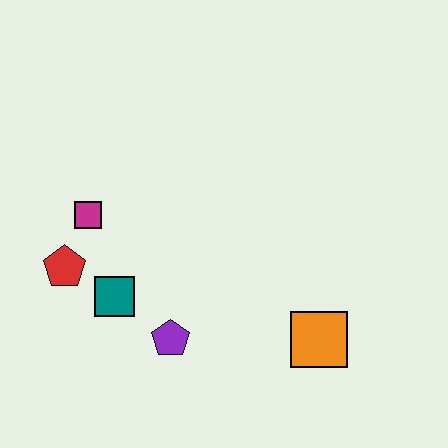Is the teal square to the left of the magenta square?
No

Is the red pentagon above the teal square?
Yes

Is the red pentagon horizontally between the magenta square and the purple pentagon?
No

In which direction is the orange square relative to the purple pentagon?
The orange square is to the right of the purple pentagon.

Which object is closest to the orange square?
The purple pentagon is closest to the orange square.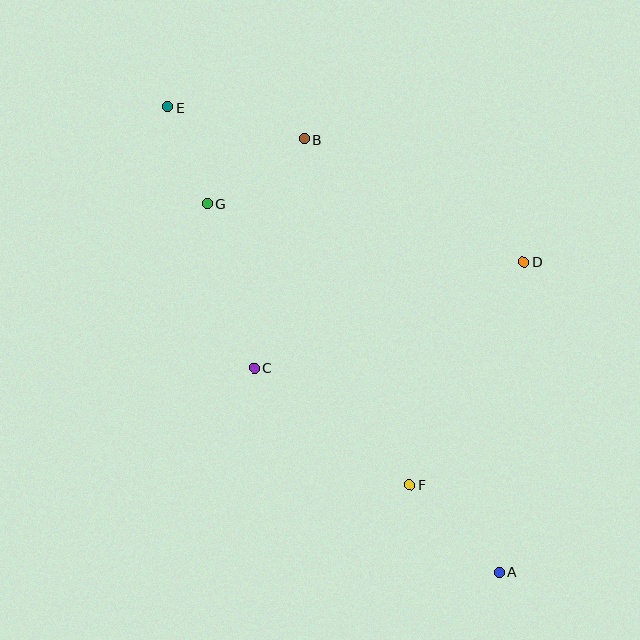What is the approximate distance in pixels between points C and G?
The distance between C and G is approximately 171 pixels.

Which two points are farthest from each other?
Points A and E are farthest from each other.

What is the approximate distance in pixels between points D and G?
The distance between D and G is approximately 322 pixels.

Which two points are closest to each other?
Points E and G are closest to each other.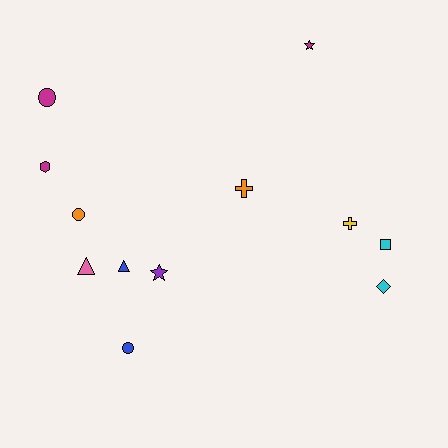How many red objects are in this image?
There are no red objects.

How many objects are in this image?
There are 12 objects.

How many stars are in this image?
There are 2 stars.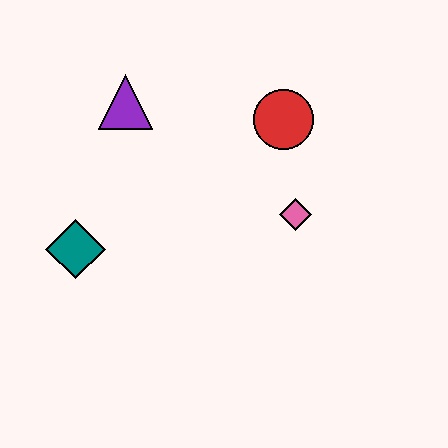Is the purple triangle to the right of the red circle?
No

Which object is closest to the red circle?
The pink diamond is closest to the red circle.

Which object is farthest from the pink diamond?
The teal diamond is farthest from the pink diamond.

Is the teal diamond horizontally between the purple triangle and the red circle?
No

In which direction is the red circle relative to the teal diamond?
The red circle is to the right of the teal diamond.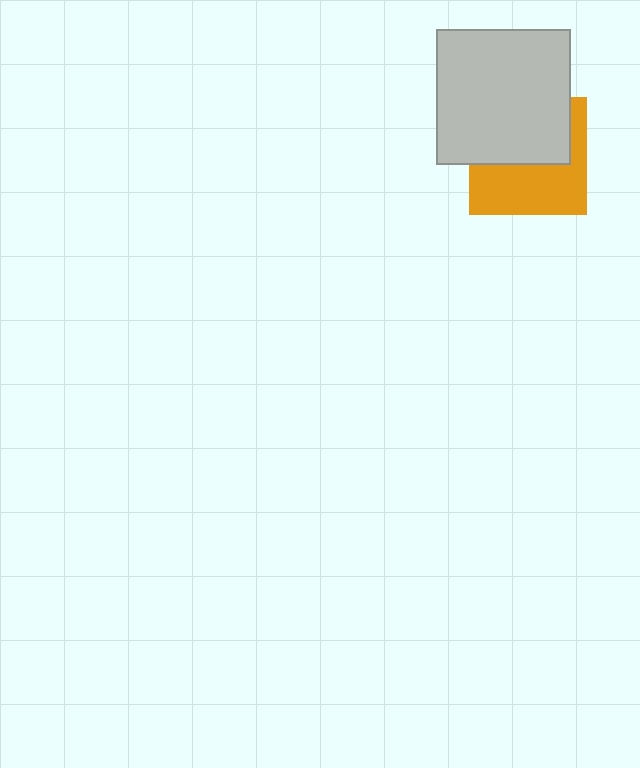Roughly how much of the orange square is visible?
About half of it is visible (roughly 50%).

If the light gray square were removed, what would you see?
You would see the complete orange square.